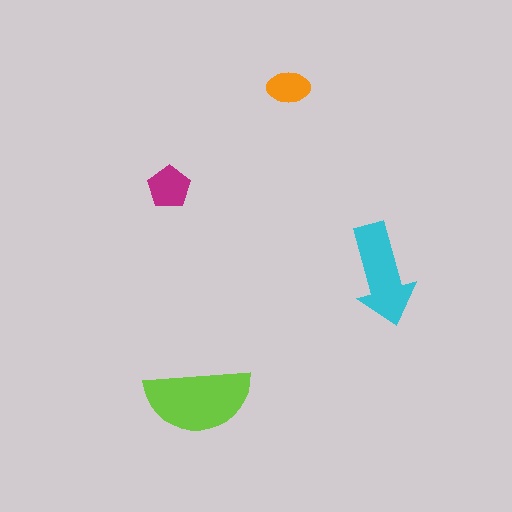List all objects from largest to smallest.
The lime semicircle, the cyan arrow, the magenta pentagon, the orange ellipse.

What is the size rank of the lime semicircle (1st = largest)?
1st.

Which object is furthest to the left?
The magenta pentagon is leftmost.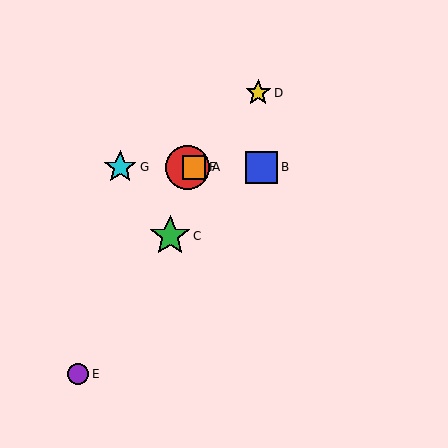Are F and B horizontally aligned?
Yes, both are at y≈167.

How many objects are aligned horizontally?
4 objects (A, B, F, G) are aligned horizontally.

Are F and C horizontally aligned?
No, F is at y≈167 and C is at y≈236.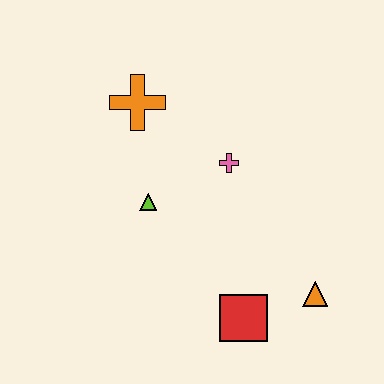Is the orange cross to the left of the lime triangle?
Yes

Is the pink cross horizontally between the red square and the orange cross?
Yes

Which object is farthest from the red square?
The orange cross is farthest from the red square.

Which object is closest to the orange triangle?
The red square is closest to the orange triangle.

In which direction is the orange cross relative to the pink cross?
The orange cross is to the left of the pink cross.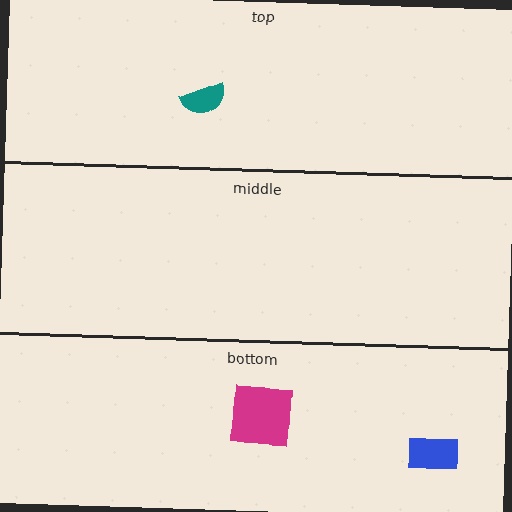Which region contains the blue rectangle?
The bottom region.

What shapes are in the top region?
The teal semicircle.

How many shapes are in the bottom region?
2.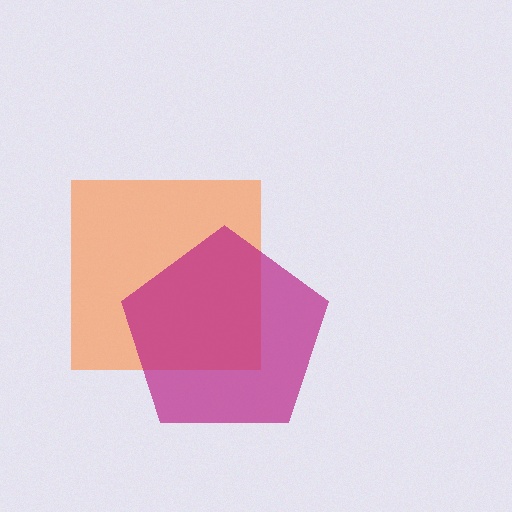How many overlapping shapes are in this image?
There are 2 overlapping shapes in the image.